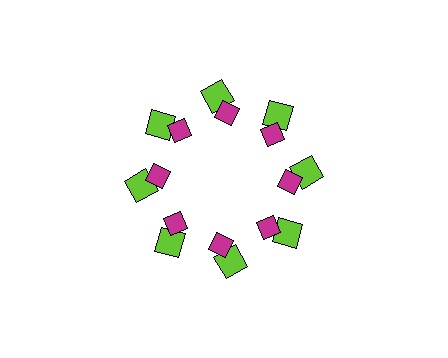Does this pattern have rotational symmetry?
Yes, this pattern has 8-fold rotational symmetry. It looks the same after rotating 45 degrees around the center.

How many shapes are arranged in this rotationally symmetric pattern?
There are 16 shapes, arranged in 8 groups of 2.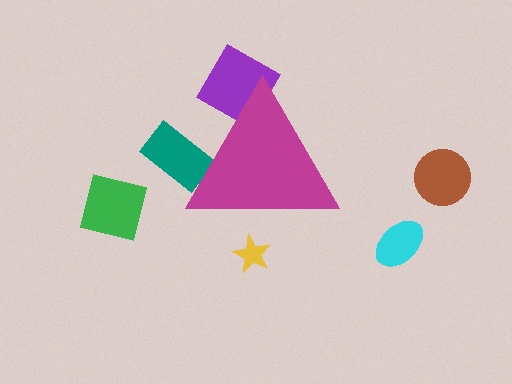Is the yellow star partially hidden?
Yes, the yellow star is partially hidden behind the magenta triangle.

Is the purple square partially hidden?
Yes, the purple square is partially hidden behind the magenta triangle.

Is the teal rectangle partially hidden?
Yes, the teal rectangle is partially hidden behind the magenta triangle.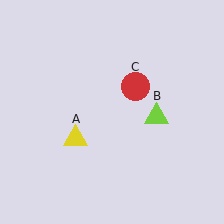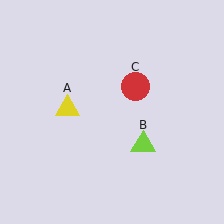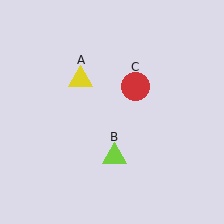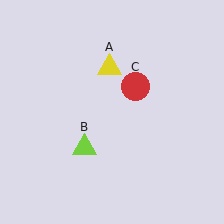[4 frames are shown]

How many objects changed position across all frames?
2 objects changed position: yellow triangle (object A), lime triangle (object B).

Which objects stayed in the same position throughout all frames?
Red circle (object C) remained stationary.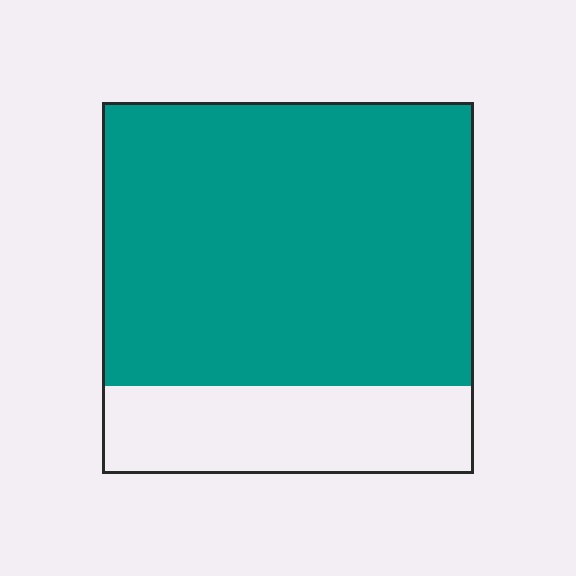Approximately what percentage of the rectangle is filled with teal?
Approximately 75%.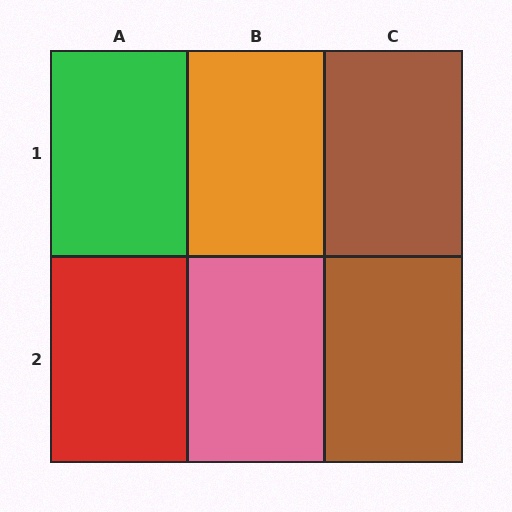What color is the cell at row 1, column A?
Green.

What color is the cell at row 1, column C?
Brown.